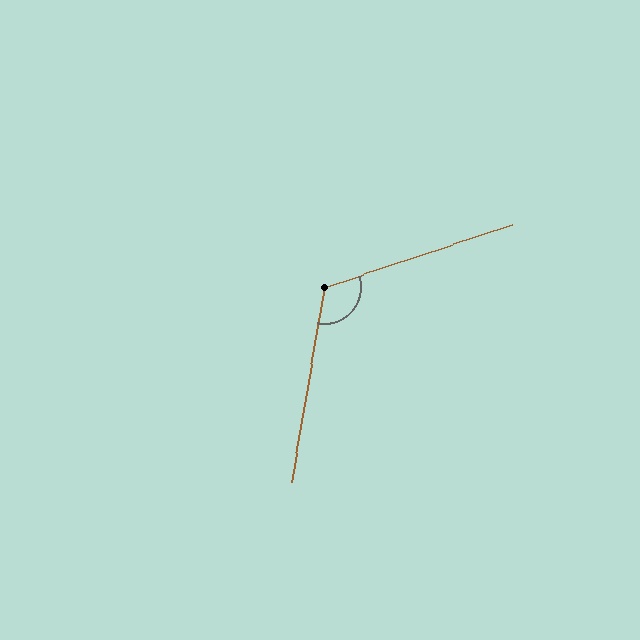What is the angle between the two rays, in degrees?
Approximately 118 degrees.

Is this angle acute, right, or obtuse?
It is obtuse.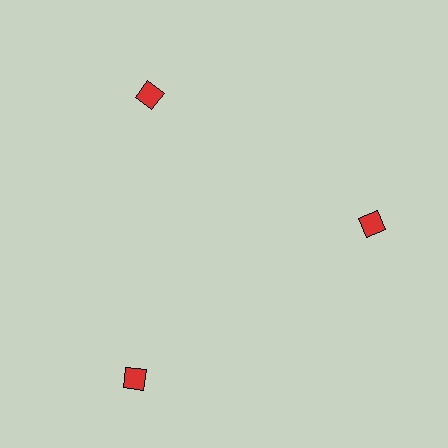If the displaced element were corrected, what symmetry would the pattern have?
It would have 3-fold rotational symmetry — the pattern would map onto itself every 120 degrees.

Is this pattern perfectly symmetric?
No. The 3 red diamonds are arranged in a ring, but one element near the 7 o'clock position is pushed outward from the center, breaking the 3-fold rotational symmetry.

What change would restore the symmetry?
The symmetry would be restored by moving it inward, back onto the ring so that all 3 diamonds sit at equal angles and equal distance from the center.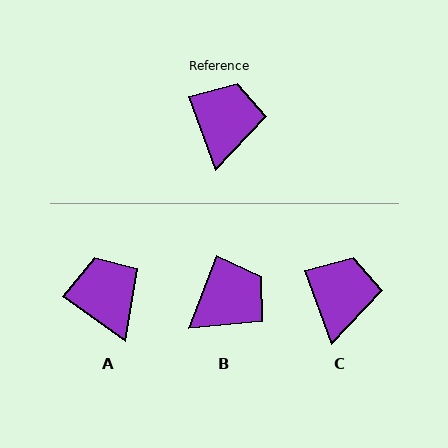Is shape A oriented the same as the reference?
No, it is off by about 35 degrees.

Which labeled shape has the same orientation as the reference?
C.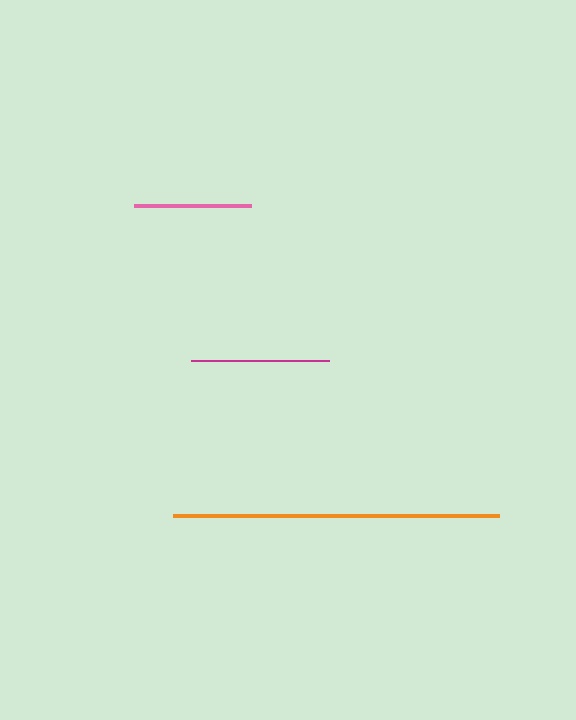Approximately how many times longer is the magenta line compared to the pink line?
The magenta line is approximately 1.2 times the length of the pink line.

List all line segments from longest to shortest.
From longest to shortest: orange, magenta, pink.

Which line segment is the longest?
The orange line is the longest at approximately 326 pixels.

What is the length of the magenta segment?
The magenta segment is approximately 138 pixels long.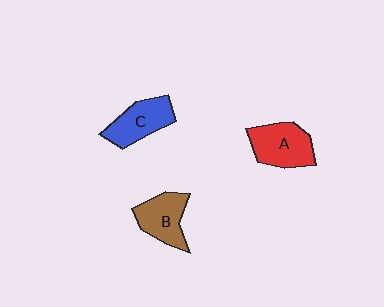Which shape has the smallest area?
Shape B (brown).